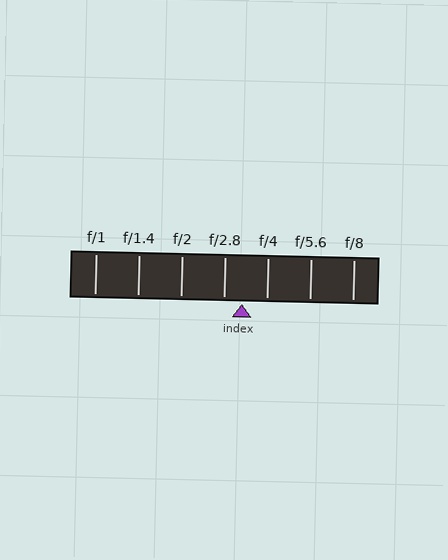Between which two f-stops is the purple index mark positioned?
The index mark is between f/2.8 and f/4.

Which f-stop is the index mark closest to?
The index mark is closest to f/2.8.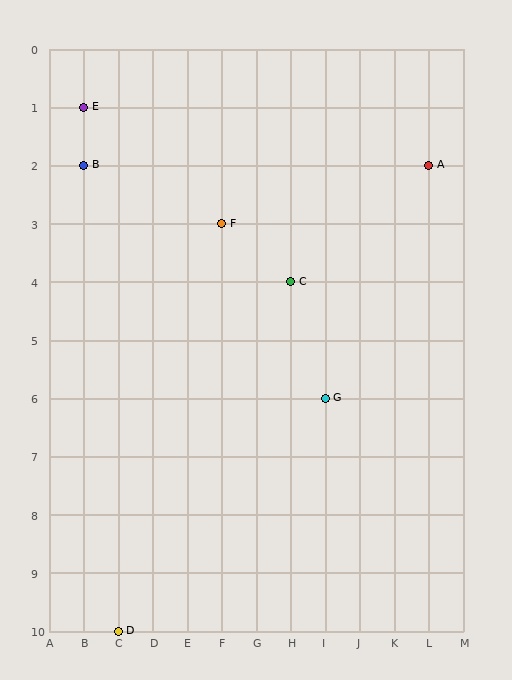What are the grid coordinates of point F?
Point F is at grid coordinates (F, 3).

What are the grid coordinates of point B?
Point B is at grid coordinates (B, 2).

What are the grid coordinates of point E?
Point E is at grid coordinates (B, 1).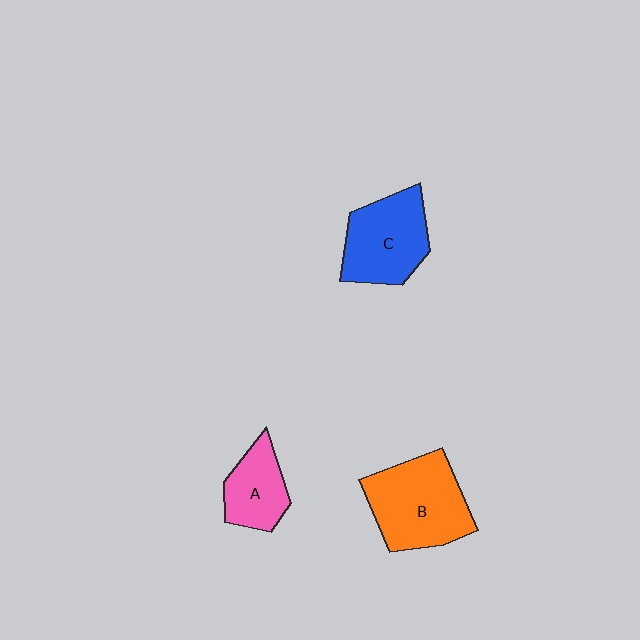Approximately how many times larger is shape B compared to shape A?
Approximately 1.8 times.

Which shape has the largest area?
Shape B (orange).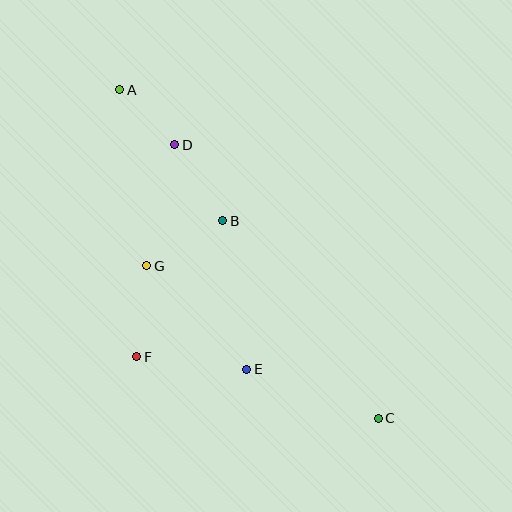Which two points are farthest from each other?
Points A and C are farthest from each other.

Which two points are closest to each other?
Points A and D are closest to each other.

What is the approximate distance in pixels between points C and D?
The distance between C and D is approximately 341 pixels.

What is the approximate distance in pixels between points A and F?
The distance between A and F is approximately 267 pixels.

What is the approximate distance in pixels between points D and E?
The distance between D and E is approximately 236 pixels.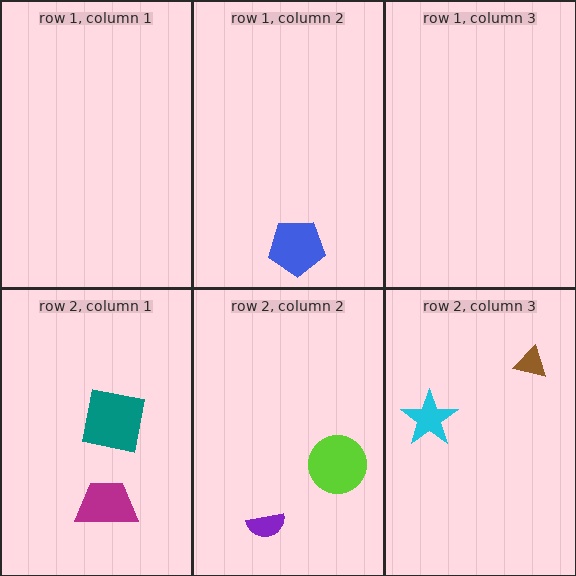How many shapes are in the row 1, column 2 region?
1.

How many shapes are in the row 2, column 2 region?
2.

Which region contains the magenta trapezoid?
The row 2, column 1 region.